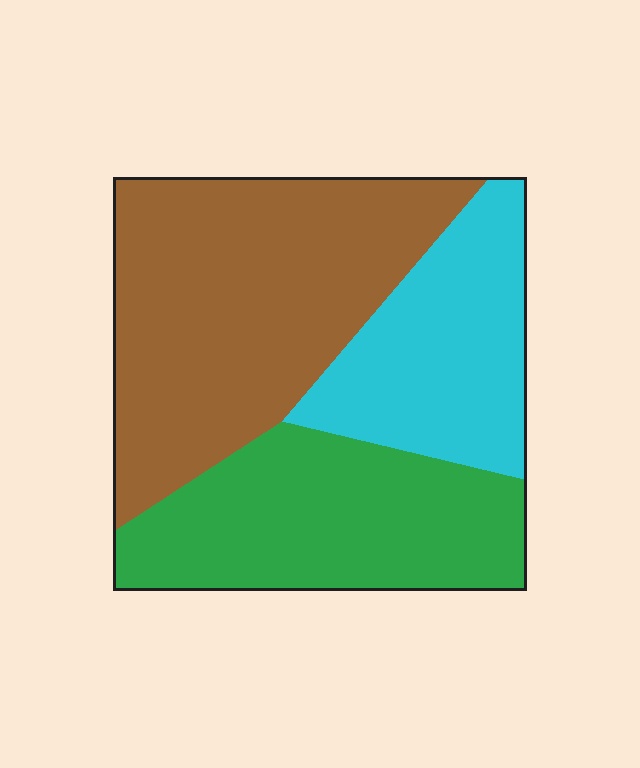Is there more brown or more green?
Brown.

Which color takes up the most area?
Brown, at roughly 45%.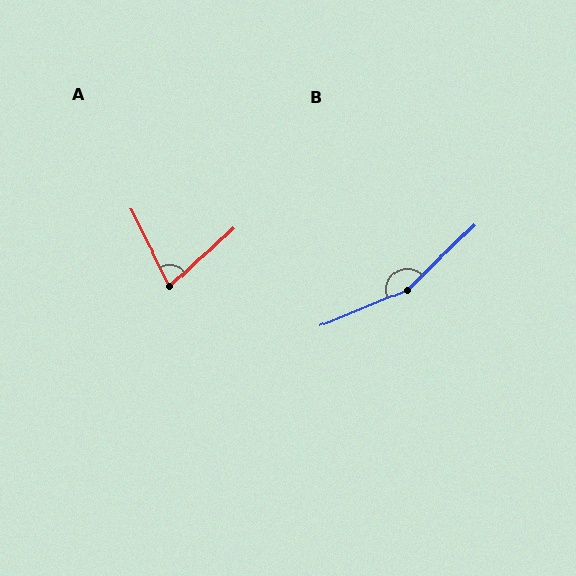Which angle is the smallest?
A, at approximately 74 degrees.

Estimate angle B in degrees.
Approximately 158 degrees.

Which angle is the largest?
B, at approximately 158 degrees.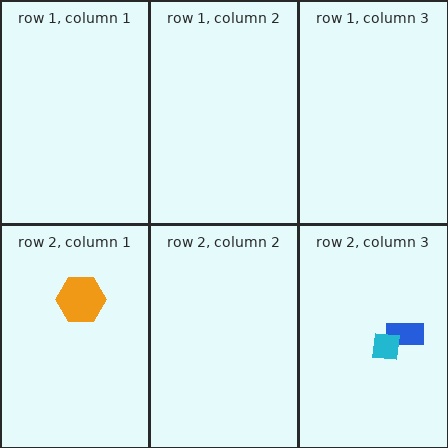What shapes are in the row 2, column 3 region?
The blue rectangle, the cyan square.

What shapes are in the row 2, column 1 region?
The orange hexagon.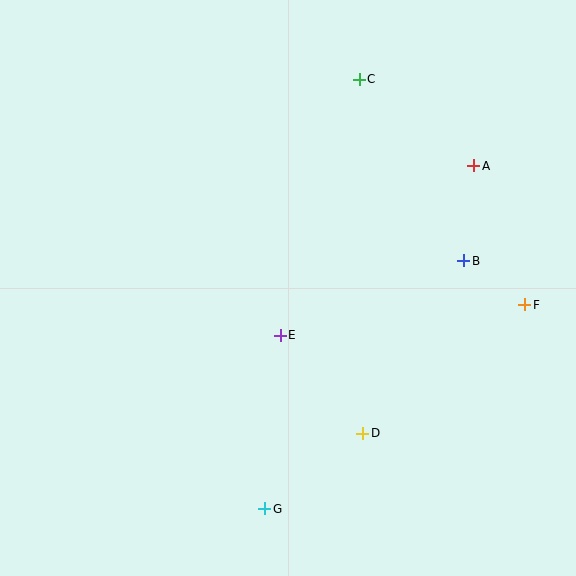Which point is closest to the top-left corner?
Point C is closest to the top-left corner.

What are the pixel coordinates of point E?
Point E is at (280, 335).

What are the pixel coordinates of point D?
Point D is at (363, 433).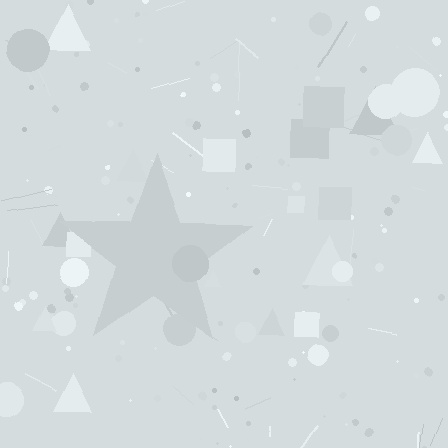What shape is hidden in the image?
A star is hidden in the image.